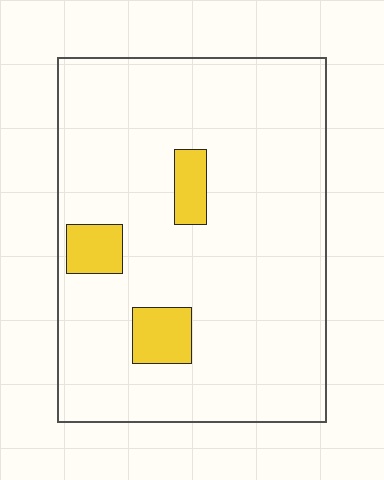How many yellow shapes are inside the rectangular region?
3.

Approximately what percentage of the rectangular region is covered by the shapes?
Approximately 10%.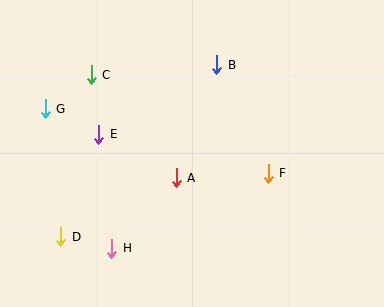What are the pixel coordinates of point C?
Point C is at (91, 75).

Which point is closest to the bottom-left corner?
Point D is closest to the bottom-left corner.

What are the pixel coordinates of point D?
Point D is at (61, 237).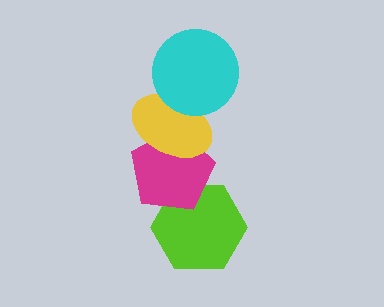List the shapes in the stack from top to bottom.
From top to bottom: the cyan circle, the yellow ellipse, the magenta pentagon, the lime hexagon.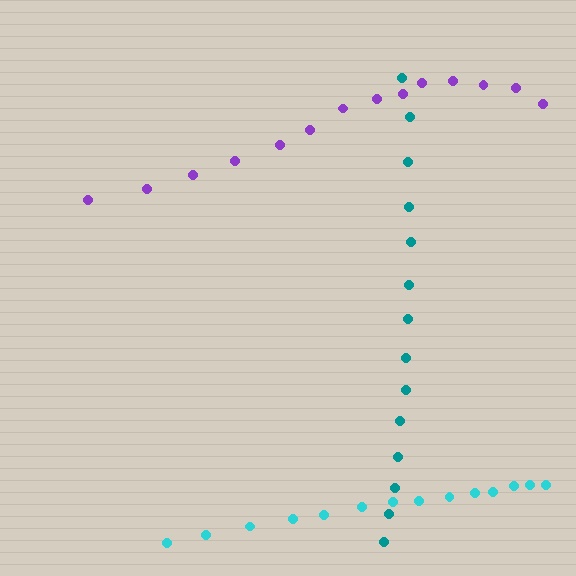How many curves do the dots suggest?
There are 3 distinct paths.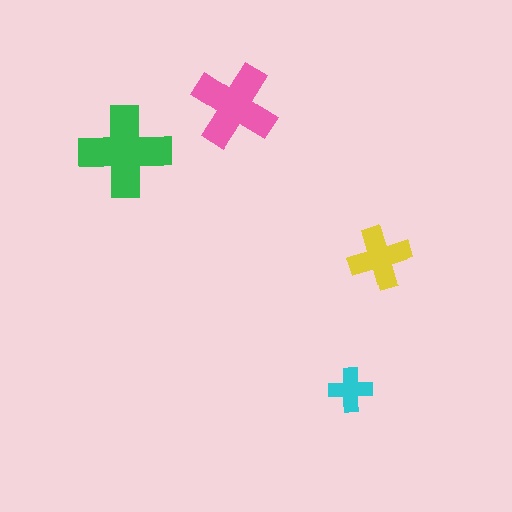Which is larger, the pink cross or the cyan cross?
The pink one.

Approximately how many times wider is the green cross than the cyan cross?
About 2 times wider.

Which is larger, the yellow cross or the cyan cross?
The yellow one.